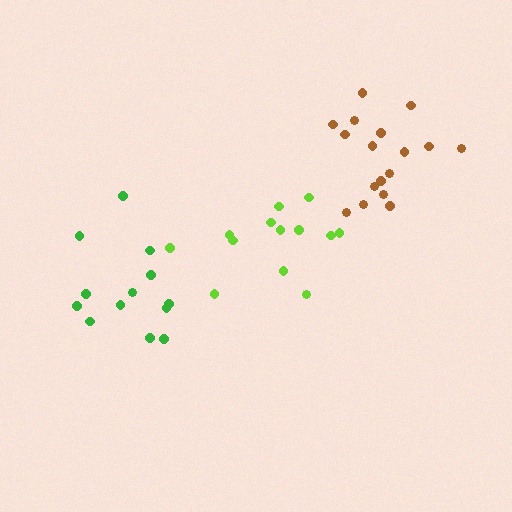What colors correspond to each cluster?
The clusters are colored: lime, brown, green.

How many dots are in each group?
Group 1: 13 dots, Group 2: 17 dots, Group 3: 13 dots (43 total).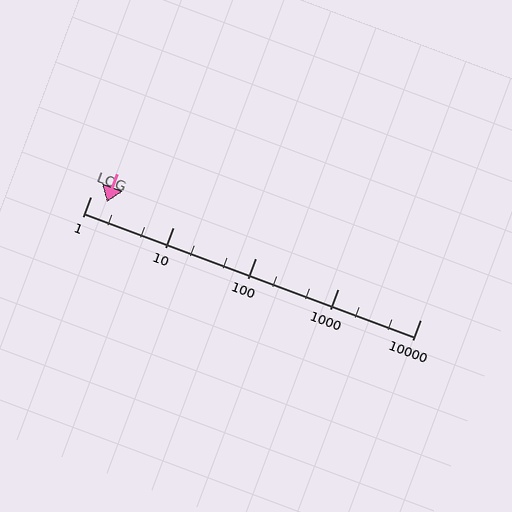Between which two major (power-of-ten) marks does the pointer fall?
The pointer is between 1 and 10.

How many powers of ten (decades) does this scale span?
The scale spans 4 decades, from 1 to 10000.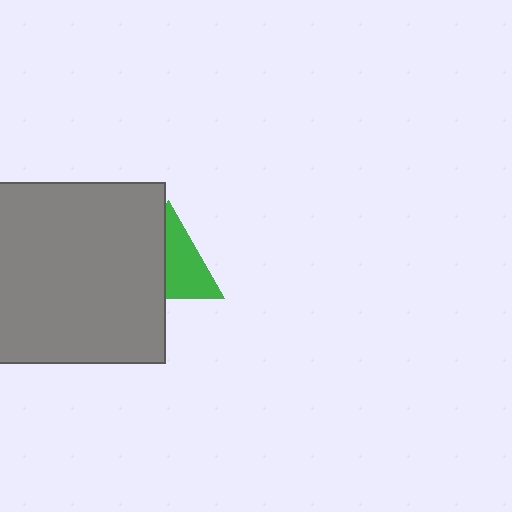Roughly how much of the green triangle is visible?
About half of it is visible (roughly 55%).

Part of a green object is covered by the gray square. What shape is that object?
It is a triangle.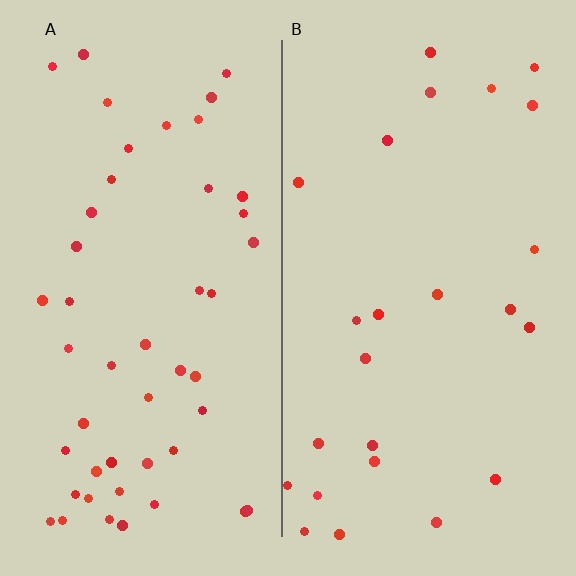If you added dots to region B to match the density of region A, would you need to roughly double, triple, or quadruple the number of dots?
Approximately double.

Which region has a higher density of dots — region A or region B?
A (the left).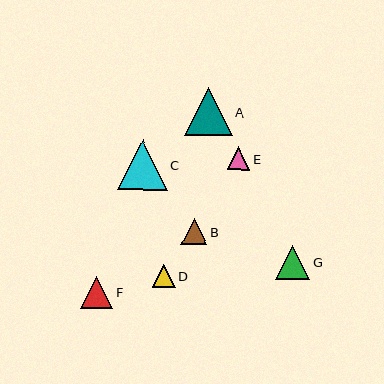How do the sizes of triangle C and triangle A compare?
Triangle C and triangle A are approximately the same size.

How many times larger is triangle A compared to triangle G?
Triangle A is approximately 1.4 times the size of triangle G.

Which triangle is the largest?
Triangle C is the largest with a size of approximately 49 pixels.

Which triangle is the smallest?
Triangle E is the smallest with a size of approximately 22 pixels.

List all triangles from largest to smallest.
From largest to smallest: C, A, G, F, B, D, E.